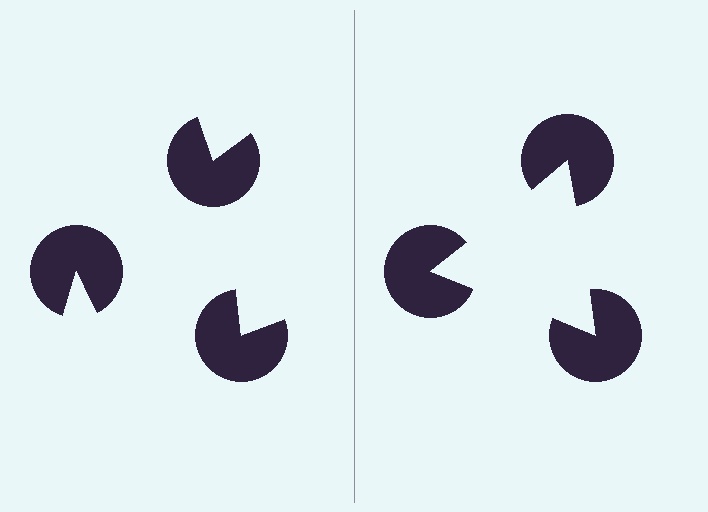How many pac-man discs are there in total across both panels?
6 — 3 on each side.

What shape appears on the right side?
An illusory triangle.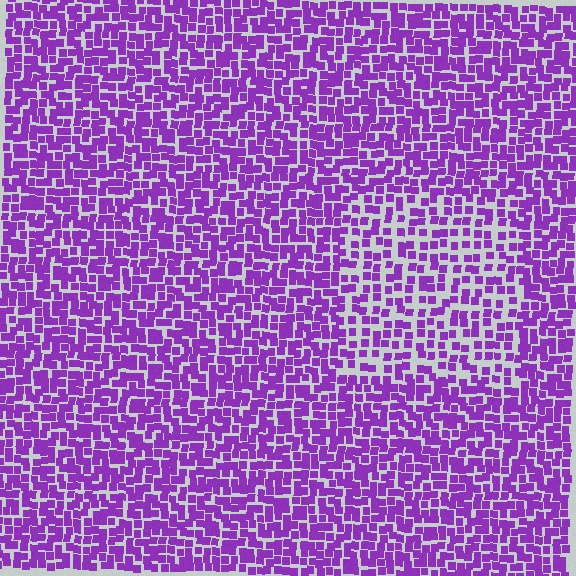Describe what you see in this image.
The image contains small purple elements arranged at two different densities. A rectangle-shaped region is visible where the elements are less densely packed than the surrounding area.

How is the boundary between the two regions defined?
The boundary is defined by a change in element density (approximately 1.7x ratio). All elements are the same color, size, and shape.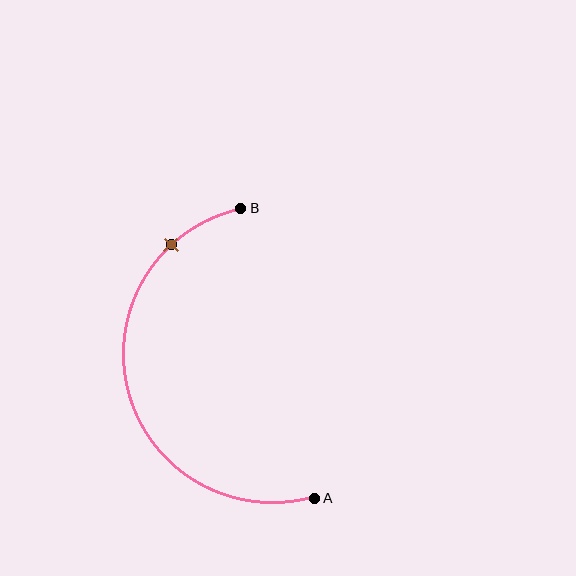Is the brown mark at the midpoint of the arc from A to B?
No. The brown mark lies on the arc but is closer to endpoint B. The arc midpoint would be at the point on the curve equidistant along the arc from both A and B.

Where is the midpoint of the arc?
The arc midpoint is the point on the curve farthest from the straight line joining A and B. It sits to the left of that line.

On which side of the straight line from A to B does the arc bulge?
The arc bulges to the left of the straight line connecting A and B.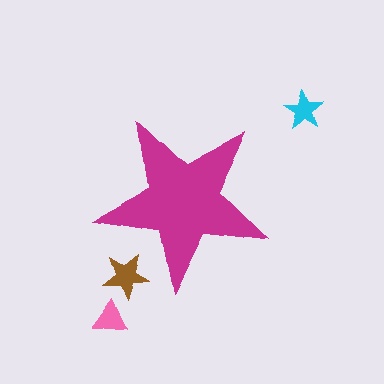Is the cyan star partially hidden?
No, the cyan star is fully visible.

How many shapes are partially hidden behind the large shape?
1 shape is partially hidden.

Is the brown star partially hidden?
Yes, the brown star is partially hidden behind the magenta star.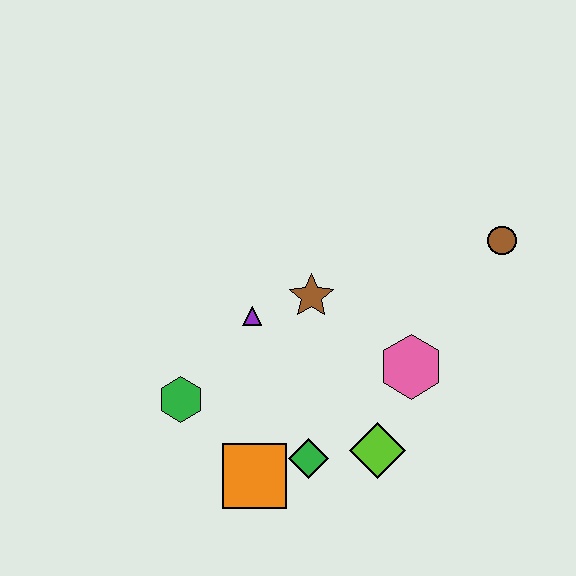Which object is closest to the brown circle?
The pink hexagon is closest to the brown circle.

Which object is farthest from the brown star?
The brown circle is farthest from the brown star.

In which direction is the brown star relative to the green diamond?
The brown star is above the green diamond.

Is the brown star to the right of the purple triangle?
Yes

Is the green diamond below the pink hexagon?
Yes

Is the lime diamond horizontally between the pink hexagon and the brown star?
Yes